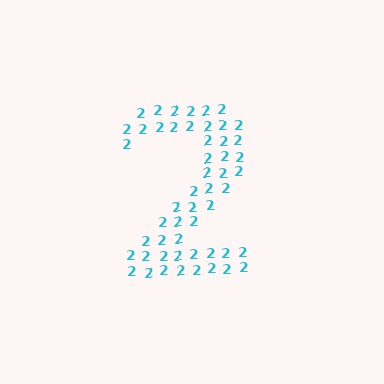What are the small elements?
The small elements are digit 2's.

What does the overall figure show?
The overall figure shows the digit 2.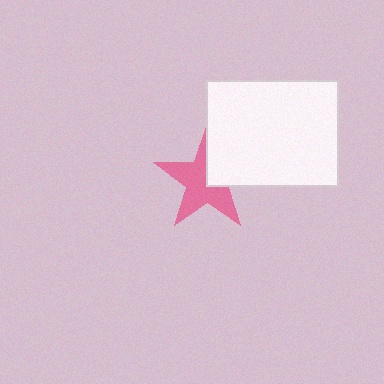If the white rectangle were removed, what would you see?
You would see the complete pink star.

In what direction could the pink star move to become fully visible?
The pink star could move toward the lower-left. That would shift it out from behind the white rectangle entirely.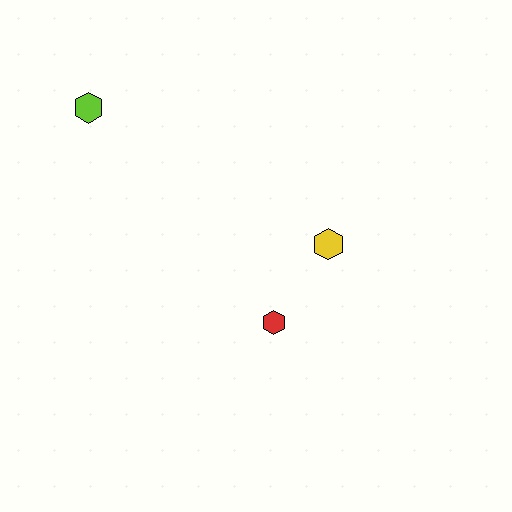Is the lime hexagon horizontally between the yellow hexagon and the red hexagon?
No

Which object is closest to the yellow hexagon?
The red hexagon is closest to the yellow hexagon.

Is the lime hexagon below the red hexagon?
No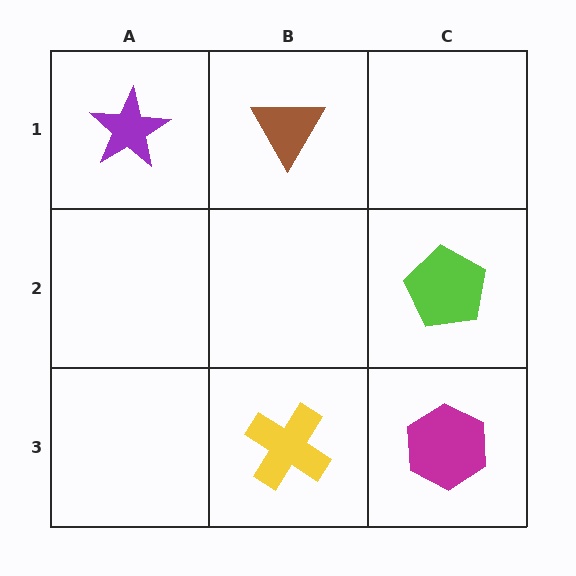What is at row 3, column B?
A yellow cross.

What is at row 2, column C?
A lime pentagon.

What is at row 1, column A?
A purple star.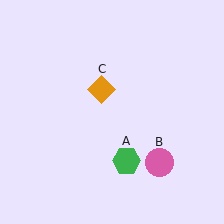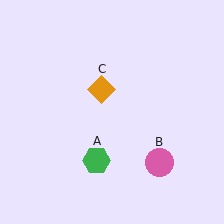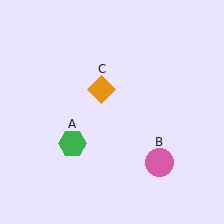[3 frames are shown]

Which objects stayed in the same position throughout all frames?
Pink circle (object B) and orange diamond (object C) remained stationary.